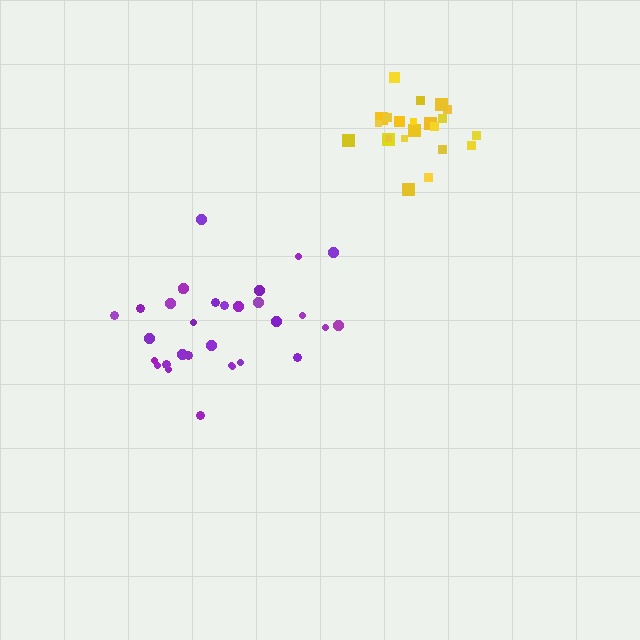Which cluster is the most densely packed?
Yellow.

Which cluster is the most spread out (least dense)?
Purple.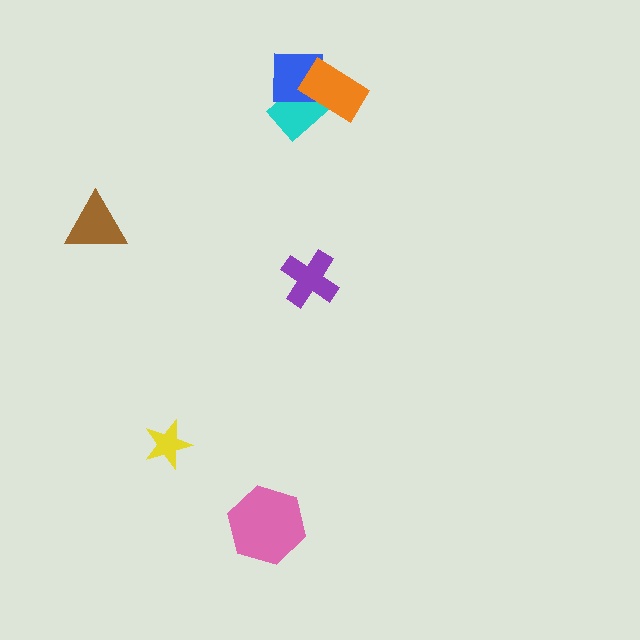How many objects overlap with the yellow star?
0 objects overlap with the yellow star.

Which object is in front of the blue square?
The orange rectangle is in front of the blue square.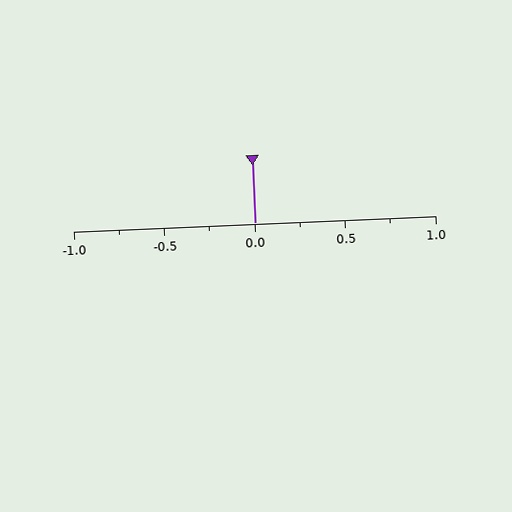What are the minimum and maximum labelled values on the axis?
The axis runs from -1.0 to 1.0.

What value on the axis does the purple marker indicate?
The marker indicates approximately 0.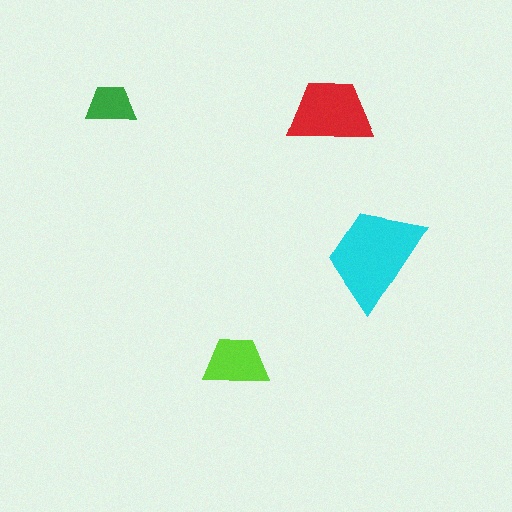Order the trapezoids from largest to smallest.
the cyan one, the red one, the lime one, the green one.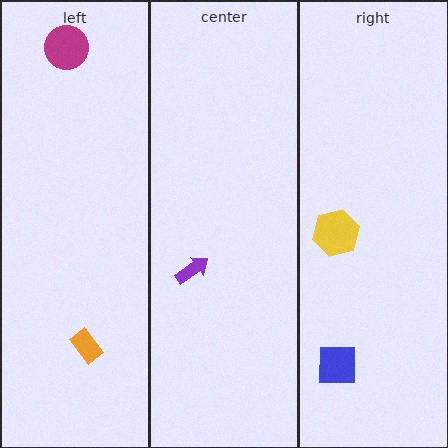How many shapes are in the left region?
2.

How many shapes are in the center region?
1.